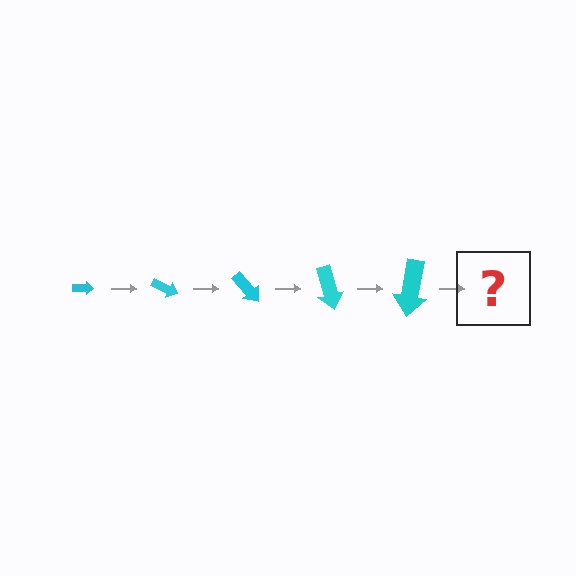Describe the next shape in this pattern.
It should be an arrow, larger than the previous one and rotated 125 degrees from the start.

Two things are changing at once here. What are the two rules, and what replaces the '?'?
The two rules are that the arrow grows larger each step and it rotates 25 degrees each step. The '?' should be an arrow, larger than the previous one and rotated 125 degrees from the start.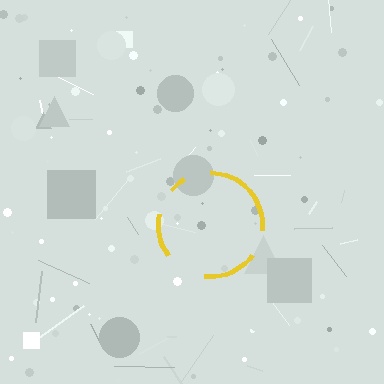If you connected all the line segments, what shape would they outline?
They would outline a circle.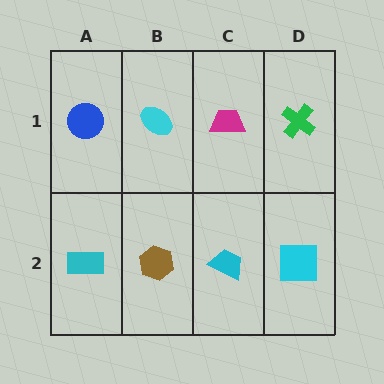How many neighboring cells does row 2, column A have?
2.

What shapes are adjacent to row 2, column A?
A blue circle (row 1, column A), a brown hexagon (row 2, column B).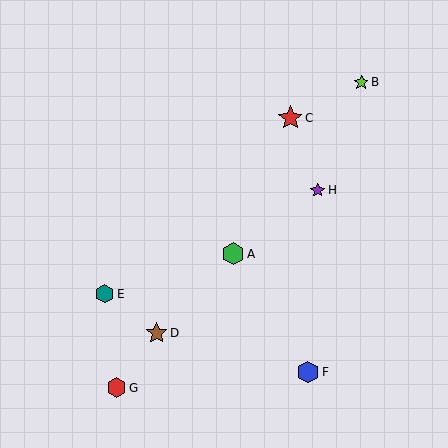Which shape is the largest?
The red star (labeled C) is the largest.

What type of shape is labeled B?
Shape B is a lime star.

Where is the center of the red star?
The center of the red star is at (290, 118).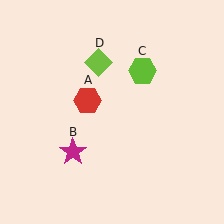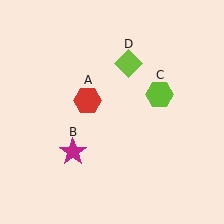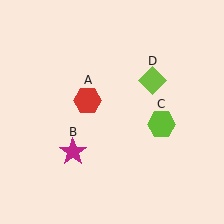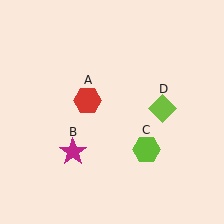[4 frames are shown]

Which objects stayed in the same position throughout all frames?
Red hexagon (object A) and magenta star (object B) remained stationary.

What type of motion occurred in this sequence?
The lime hexagon (object C), lime diamond (object D) rotated clockwise around the center of the scene.